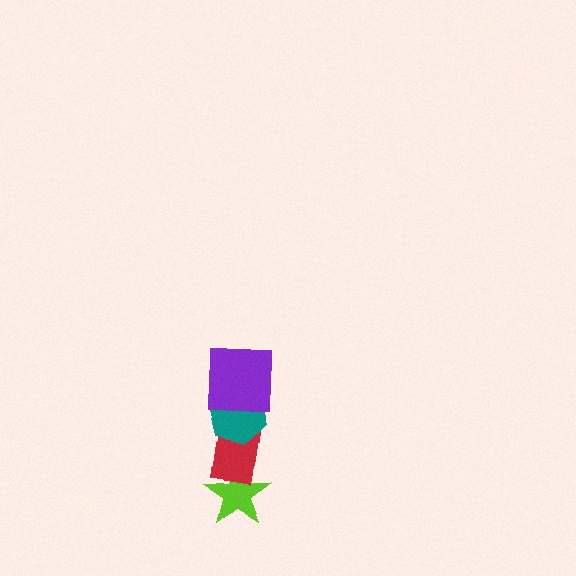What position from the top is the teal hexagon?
The teal hexagon is 2nd from the top.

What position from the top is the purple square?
The purple square is 1st from the top.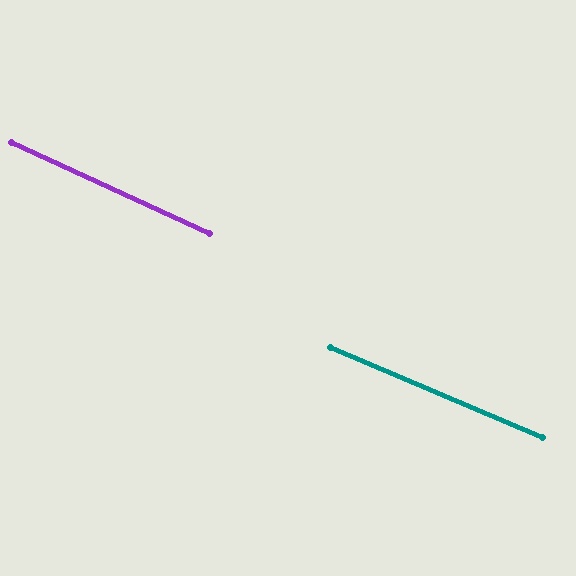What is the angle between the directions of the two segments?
Approximately 2 degrees.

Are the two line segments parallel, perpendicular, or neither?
Parallel — their directions differ by only 1.6°.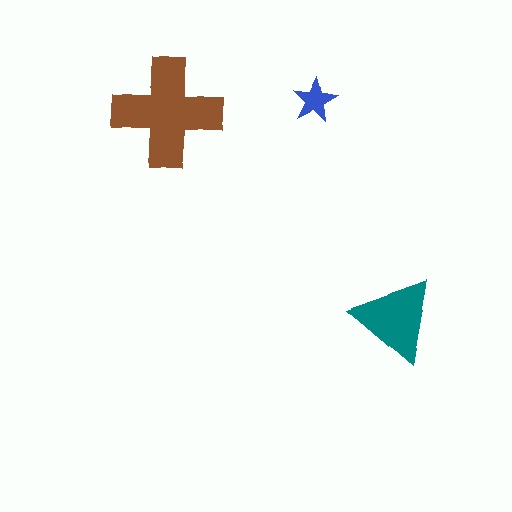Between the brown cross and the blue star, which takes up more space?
The brown cross.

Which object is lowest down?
The teal triangle is bottommost.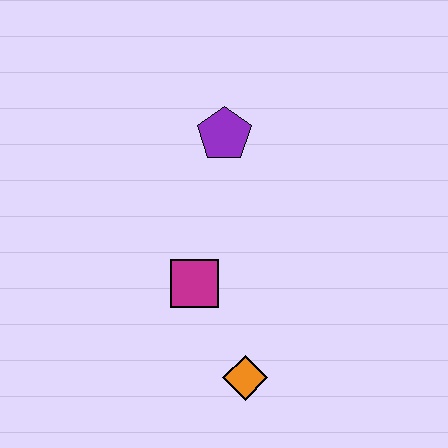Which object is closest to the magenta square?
The orange diamond is closest to the magenta square.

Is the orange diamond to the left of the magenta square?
No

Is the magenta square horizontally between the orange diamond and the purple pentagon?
No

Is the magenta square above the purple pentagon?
No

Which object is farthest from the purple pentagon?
The orange diamond is farthest from the purple pentagon.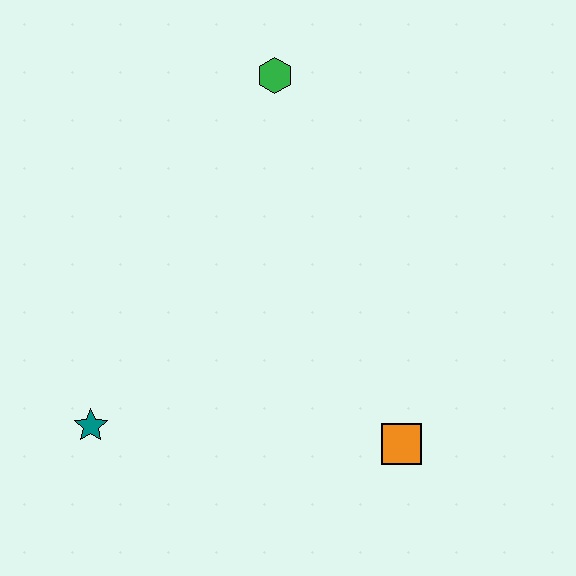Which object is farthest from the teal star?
The green hexagon is farthest from the teal star.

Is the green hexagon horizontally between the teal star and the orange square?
Yes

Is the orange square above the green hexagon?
No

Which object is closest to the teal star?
The orange square is closest to the teal star.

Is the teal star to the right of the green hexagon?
No